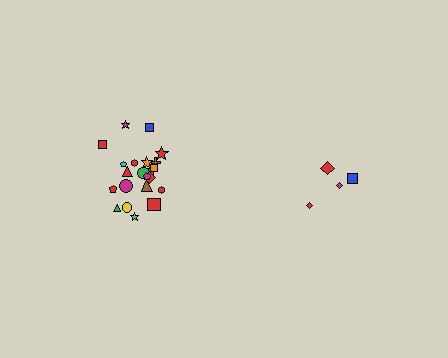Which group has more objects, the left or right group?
The left group.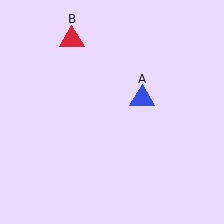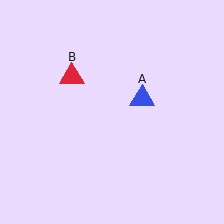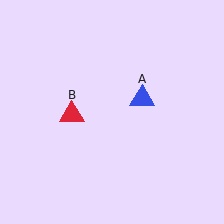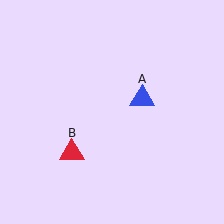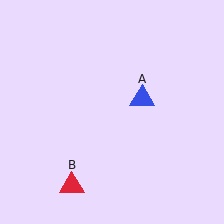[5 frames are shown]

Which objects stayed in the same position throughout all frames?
Blue triangle (object A) remained stationary.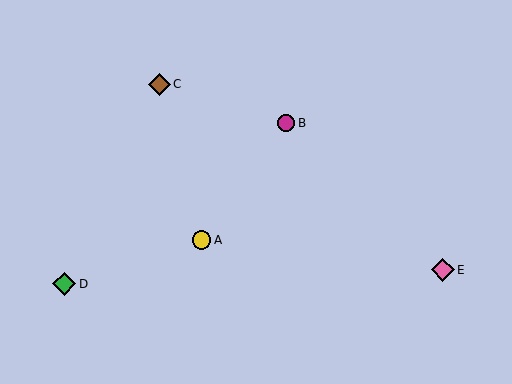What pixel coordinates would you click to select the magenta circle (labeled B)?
Click at (286, 123) to select the magenta circle B.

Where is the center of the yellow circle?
The center of the yellow circle is at (202, 240).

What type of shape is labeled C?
Shape C is a brown diamond.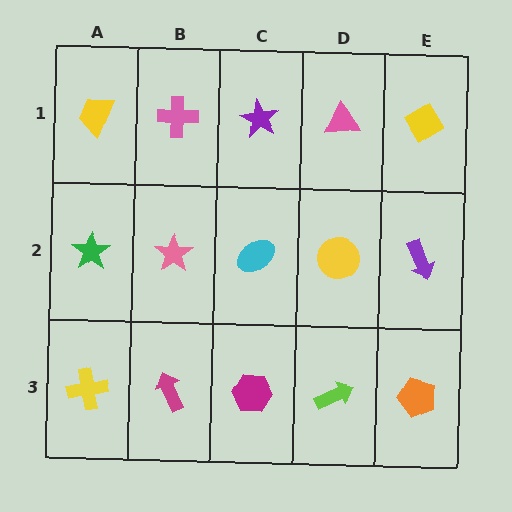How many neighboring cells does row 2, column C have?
4.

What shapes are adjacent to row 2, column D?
A pink triangle (row 1, column D), a lime arrow (row 3, column D), a cyan ellipse (row 2, column C), a purple arrow (row 2, column E).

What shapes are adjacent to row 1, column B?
A pink star (row 2, column B), a yellow trapezoid (row 1, column A), a purple star (row 1, column C).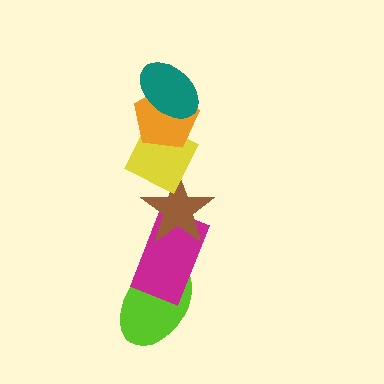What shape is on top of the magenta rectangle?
The brown star is on top of the magenta rectangle.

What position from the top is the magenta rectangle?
The magenta rectangle is 5th from the top.